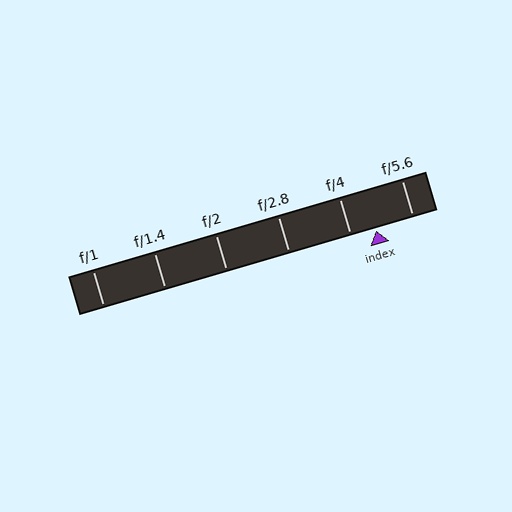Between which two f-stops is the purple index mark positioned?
The index mark is between f/4 and f/5.6.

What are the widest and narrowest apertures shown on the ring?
The widest aperture shown is f/1 and the narrowest is f/5.6.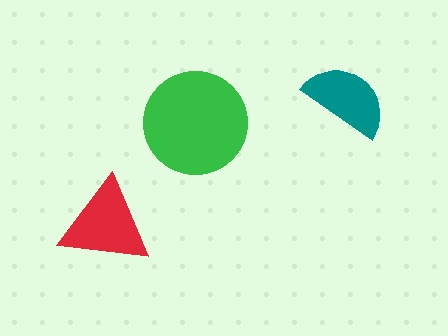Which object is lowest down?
The red triangle is bottommost.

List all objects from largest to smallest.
The green circle, the red triangle, the teal semicircle.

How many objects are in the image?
There are 3 objects in the image.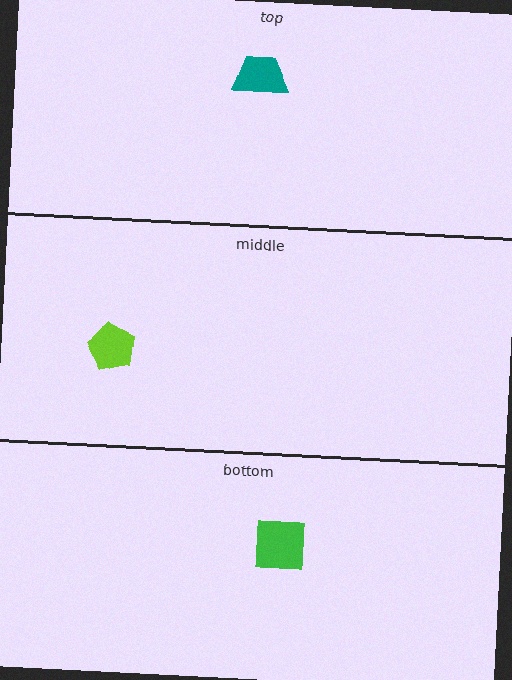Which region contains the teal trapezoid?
The top region.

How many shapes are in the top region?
1.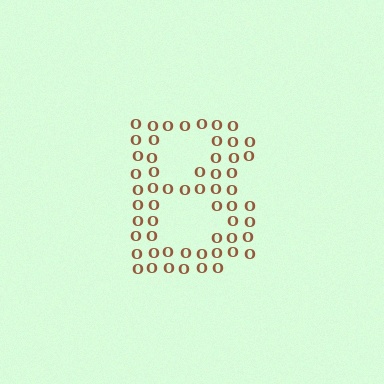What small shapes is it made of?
It is made of small letter O's.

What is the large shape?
The large shape is the letter B.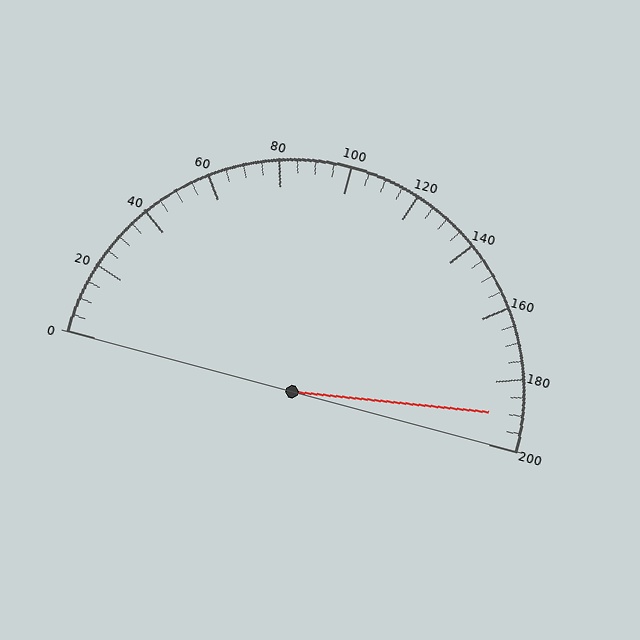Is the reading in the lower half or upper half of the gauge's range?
The reading is in the upper half of the range (0 to 200).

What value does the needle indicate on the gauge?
The needle indicates approximately 190.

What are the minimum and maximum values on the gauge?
The gauge ranges from 0 to 200.